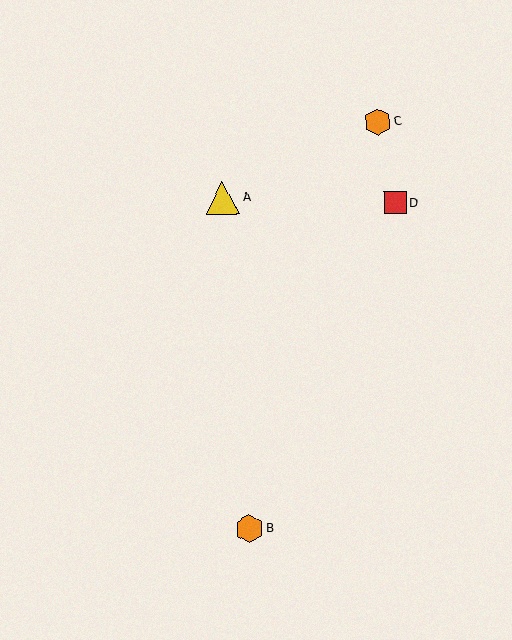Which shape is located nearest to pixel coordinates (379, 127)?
The orange hexagon (labeled C) at (378, 122) is nearest to that location.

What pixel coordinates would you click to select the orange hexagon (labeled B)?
Click at (249, 529) to select the orange hexagon B.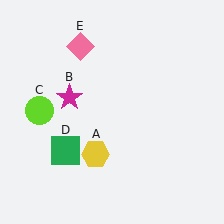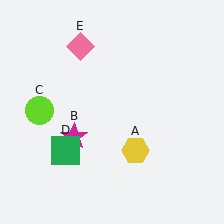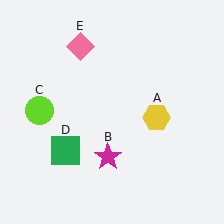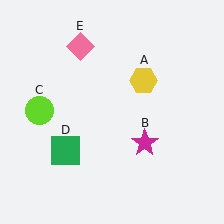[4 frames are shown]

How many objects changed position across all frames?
2 objects changed position: yellow hexagon (object A), magenta star (object B).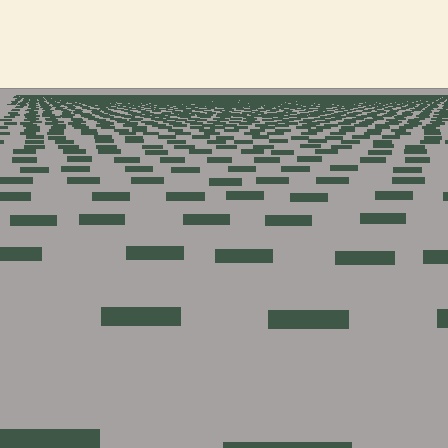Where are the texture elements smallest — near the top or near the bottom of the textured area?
Near the top.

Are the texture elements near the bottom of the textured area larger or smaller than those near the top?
Larger. Near the bottom, elements are closer to the viewer and appear at a bigger on-screen size.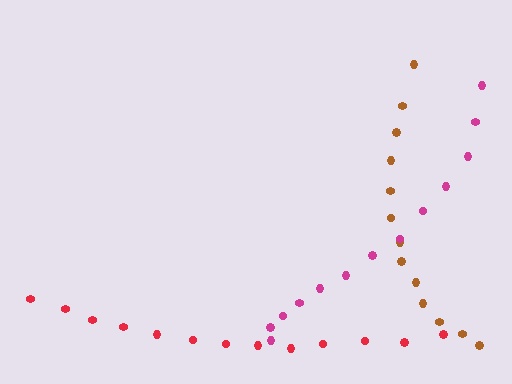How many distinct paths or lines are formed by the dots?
There are 3 distinct paths.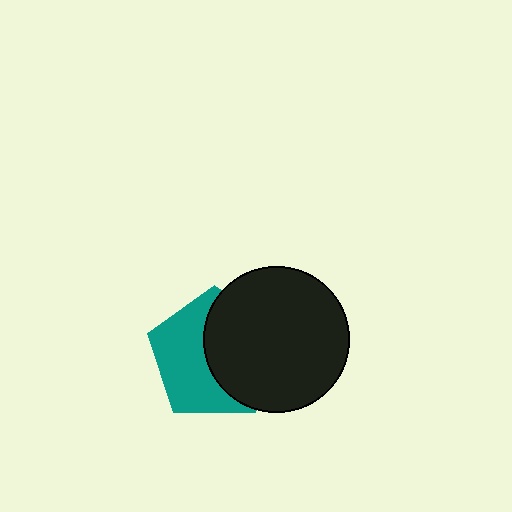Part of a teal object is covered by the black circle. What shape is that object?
It is a pentagon.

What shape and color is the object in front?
The object in front is a black circle.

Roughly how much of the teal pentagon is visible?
About half of it is visible (roughly 51%).